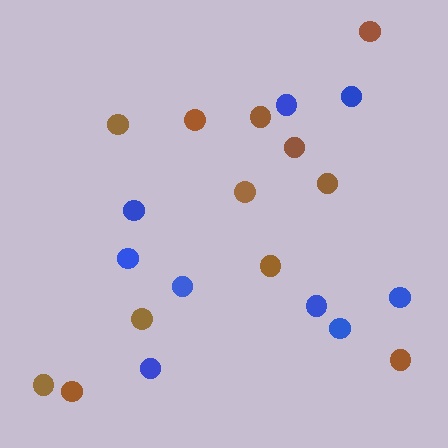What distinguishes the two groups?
There are 2 groups: one group of brown circles (12) and one group of blue circles (9).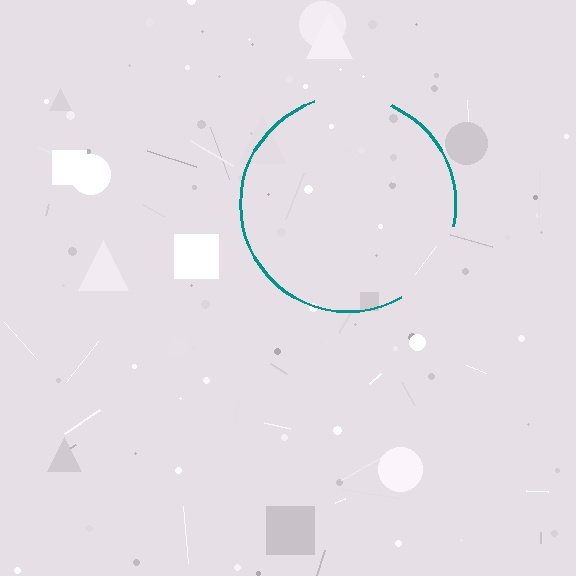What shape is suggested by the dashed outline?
The dashed outline suggests a circle.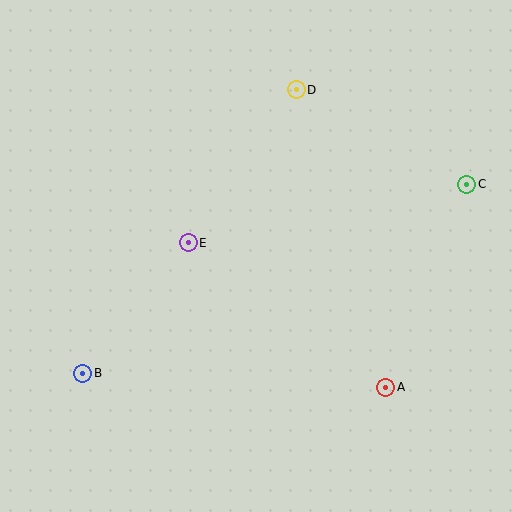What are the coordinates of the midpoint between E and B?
The midpoint between E and B is at (135, 308).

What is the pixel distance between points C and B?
The distance between C and B is 428 pixels.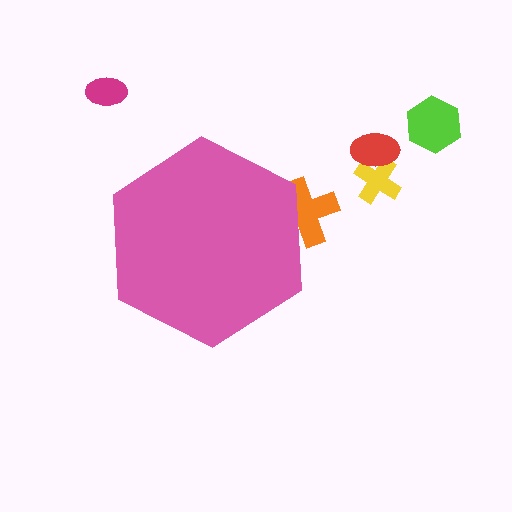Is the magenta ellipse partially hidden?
No, the magenta ellipse is fully visible.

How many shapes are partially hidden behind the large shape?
1 shape is partially hidden.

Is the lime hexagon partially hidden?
No, the lime hexagon is fully visible.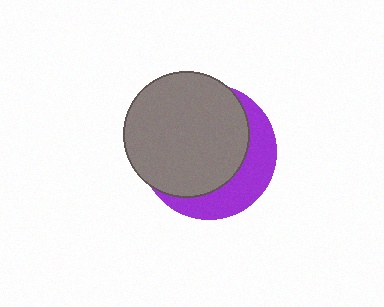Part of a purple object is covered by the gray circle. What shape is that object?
It is a circle.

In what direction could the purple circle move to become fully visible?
The purple circle could move toward the lower-right. That would shift it out from behind the gray circle entirely.